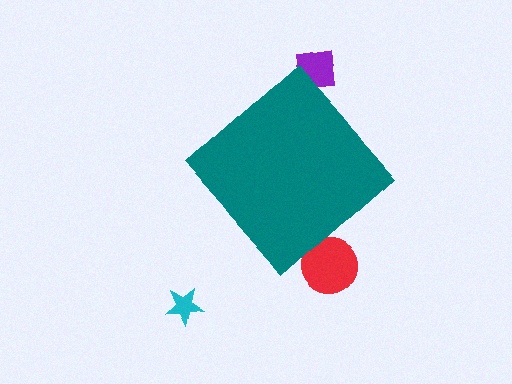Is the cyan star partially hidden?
No, the cyan star is fully visible.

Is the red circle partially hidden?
Yes, the red circle is partially hidden behind the teal diamond.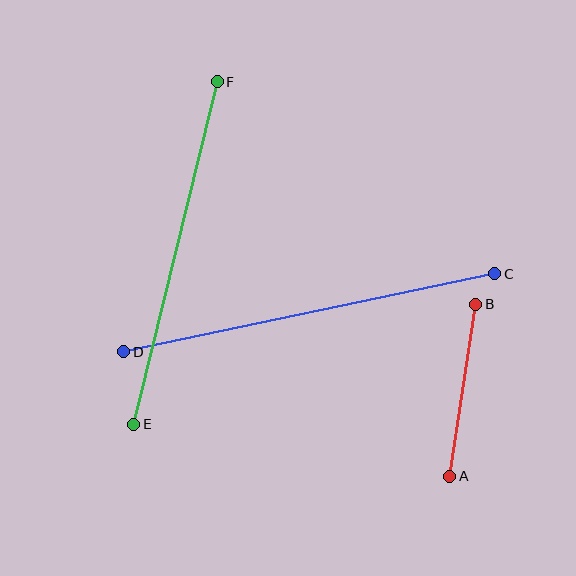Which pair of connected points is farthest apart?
Points C and D are farthest apart.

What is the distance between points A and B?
The distance is approximately 174 pixels.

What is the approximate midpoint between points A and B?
The midpoint is at approximately (463, 390) pixels.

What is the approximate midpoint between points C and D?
The midpoint is at approximately (309, 313) pixels.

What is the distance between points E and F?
The distance is approximately 353 pixels.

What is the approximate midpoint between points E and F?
The midpoint is at approximately (175, 253) pixels.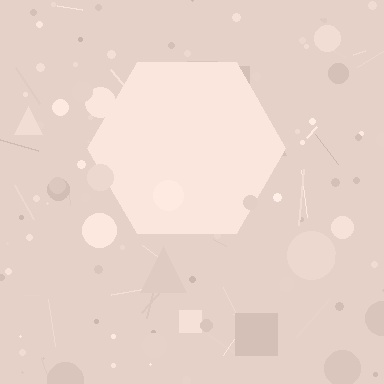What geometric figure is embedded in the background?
A hexagon is embedded in the background.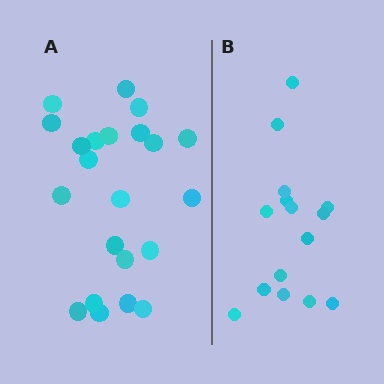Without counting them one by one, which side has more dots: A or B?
Region A (the left region) has more dots.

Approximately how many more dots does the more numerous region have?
Region A has roughly 8 or so more dots than region B.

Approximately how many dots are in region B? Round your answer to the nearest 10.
About 20 dots. (The exact count is 15, which rounds to 20.)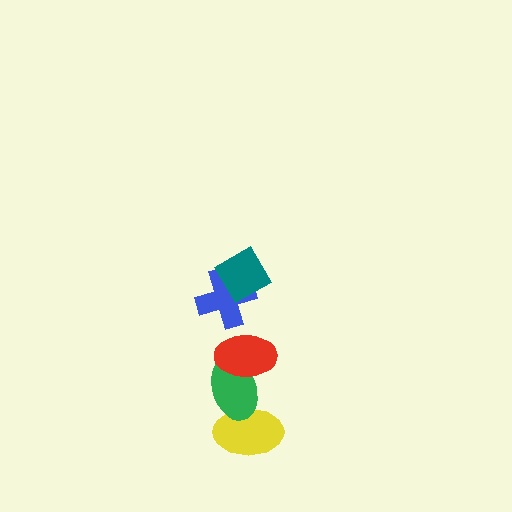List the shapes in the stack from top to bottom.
From top to bottom: the teal diamond, the blue cross, the red ellipse, the green ellipse, the yellow ellipse.